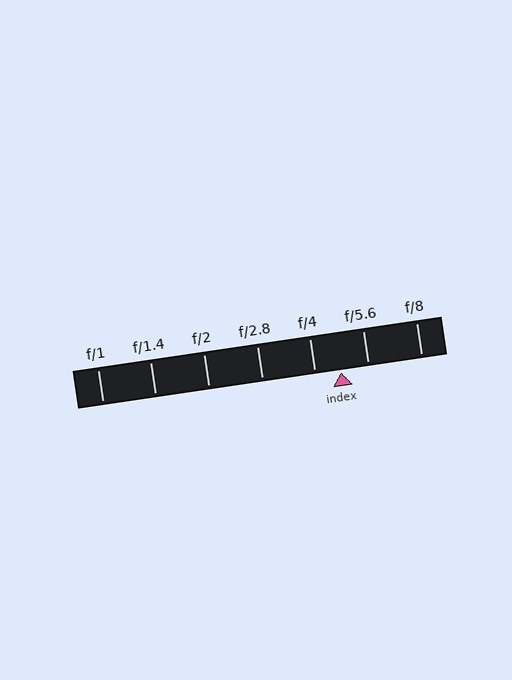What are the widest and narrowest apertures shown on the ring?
The widest aperture shown is f/1 and the narrowest is f/8.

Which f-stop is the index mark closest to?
The index mark is closest to f/4.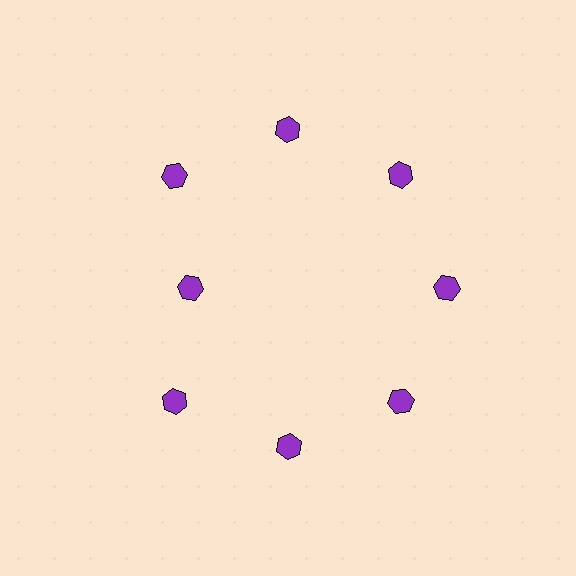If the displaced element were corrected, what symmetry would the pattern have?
It would have 8-fold rotational symmetry — the pattern would map onto itself every 45 degrees.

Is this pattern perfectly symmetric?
No. The 8 purple hexagons are arranged in a ring, but one element near the 9 o'clock position is pulled inward toward the center, breaking the 8-fold rotational symmetry.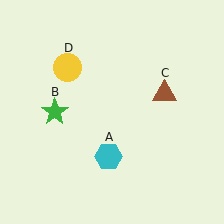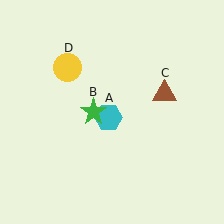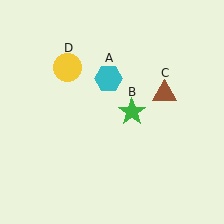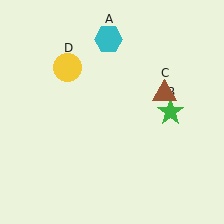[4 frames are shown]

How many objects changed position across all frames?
2 objects changed position: cyan hexagon (object A), green star (object B).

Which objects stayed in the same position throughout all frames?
Brown triangle (object C) and yellow circle (object D) remained stationary.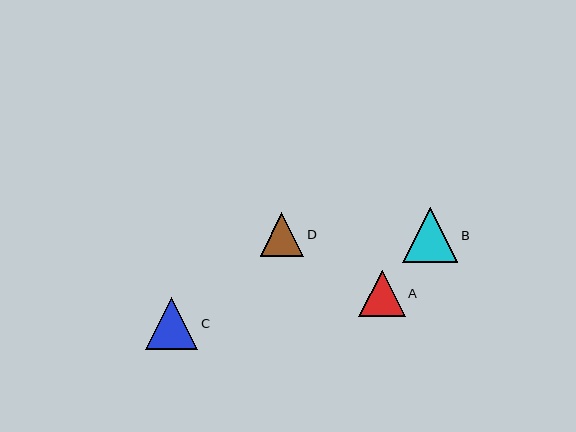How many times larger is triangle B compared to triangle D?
Triangle B is approximately 1.3 times the size of triangle D.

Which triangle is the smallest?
Triangle D is the smallest with a size of approximately 44 pixels.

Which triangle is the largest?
Triangle B is the largest with a size of approximately 55 pixels.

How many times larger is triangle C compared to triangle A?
Triangle C is approximately 1.1 times the size of triangle A.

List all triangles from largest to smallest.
From largest to smallest: B, C, A, D.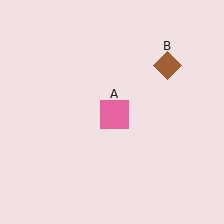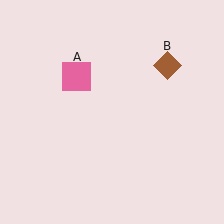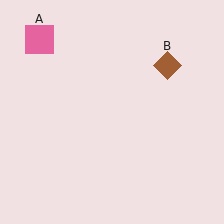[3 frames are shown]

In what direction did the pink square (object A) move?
The pink square (object A) moved up and to the left.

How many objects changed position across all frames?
1 object changed position: pink square (object A).